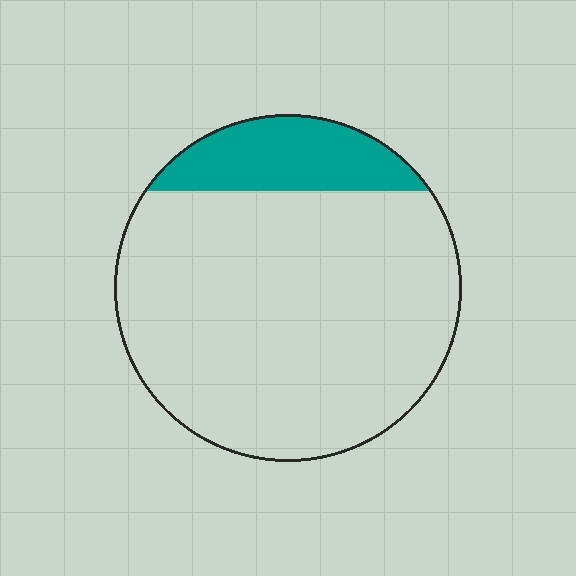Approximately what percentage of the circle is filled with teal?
Approximately 15%.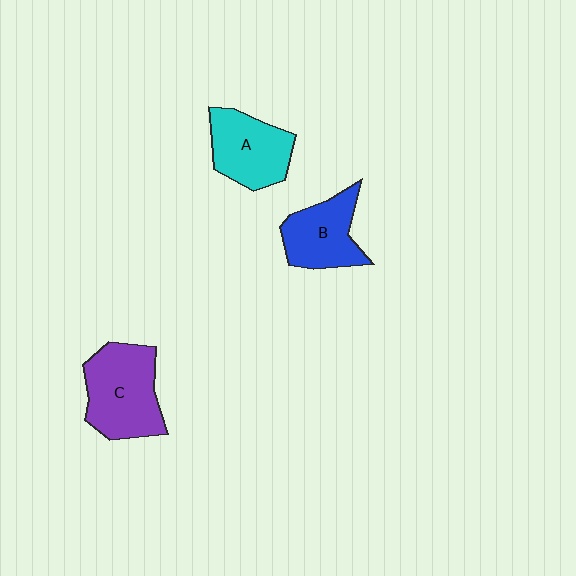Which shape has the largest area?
Shape C (purple).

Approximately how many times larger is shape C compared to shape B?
Approximately 1.3 times.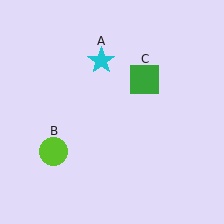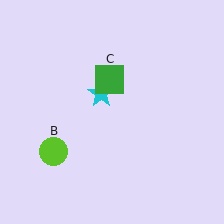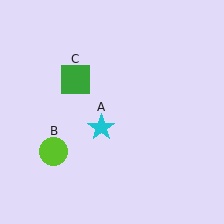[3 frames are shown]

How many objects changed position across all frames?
2 objects changed position: cyan star (object A), green square (object C).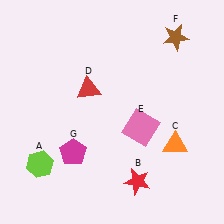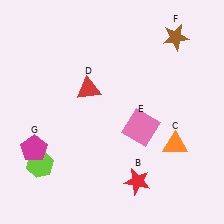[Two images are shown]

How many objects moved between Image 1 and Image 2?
1 object moved between the two images.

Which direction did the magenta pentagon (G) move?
The magenta pentagon (G) moved left.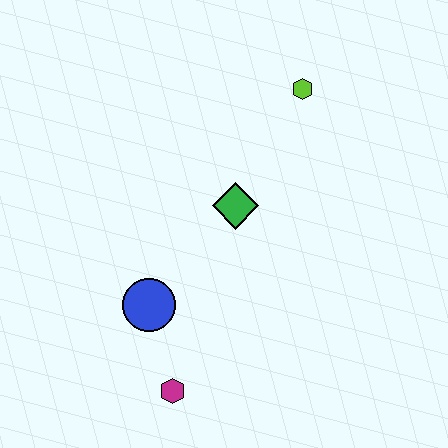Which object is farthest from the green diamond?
The magenta hexagon is farthest from the green diamond.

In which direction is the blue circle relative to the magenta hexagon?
The blue circle is above the magenta hexagon.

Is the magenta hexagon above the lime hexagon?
No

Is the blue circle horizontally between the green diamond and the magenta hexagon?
No